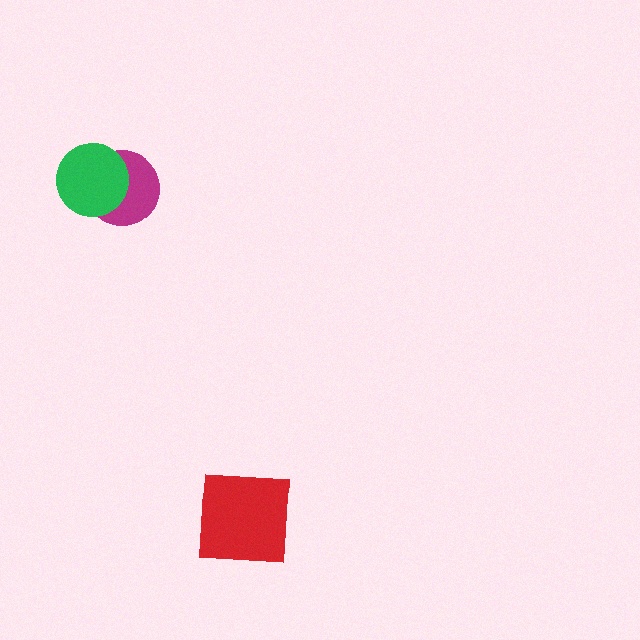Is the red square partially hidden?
No, no other shape covers it.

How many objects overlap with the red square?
0 objects overlap with the red square.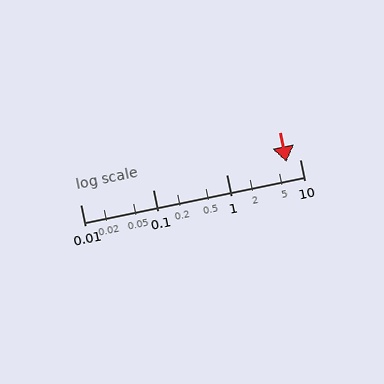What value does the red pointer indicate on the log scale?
The pointer indicates approximately 6.6.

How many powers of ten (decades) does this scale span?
The scale spans 3 decades, from 0.01 to 10.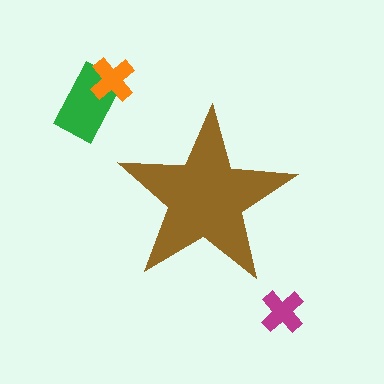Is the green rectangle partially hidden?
No, the green rectangle is fully visible.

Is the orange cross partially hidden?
No, the orange cross is fully visible.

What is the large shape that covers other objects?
A brown star.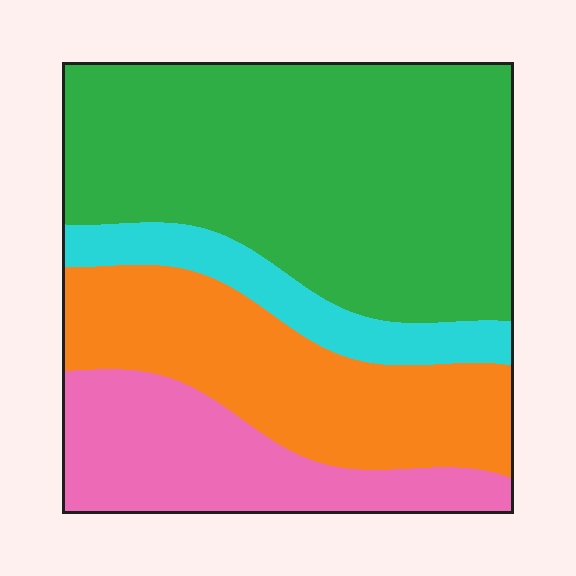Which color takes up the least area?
Cyan, at roughly 10%.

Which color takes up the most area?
Green, at roughly 45%.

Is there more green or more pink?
Green.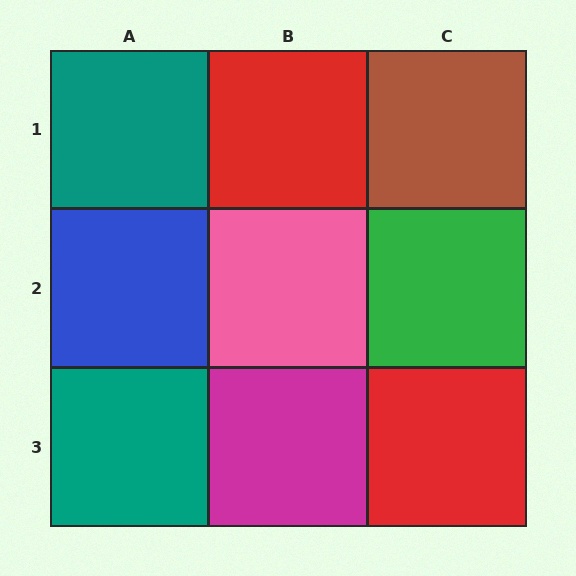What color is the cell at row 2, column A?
Blue.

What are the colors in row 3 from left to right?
Teal, magenta, red.